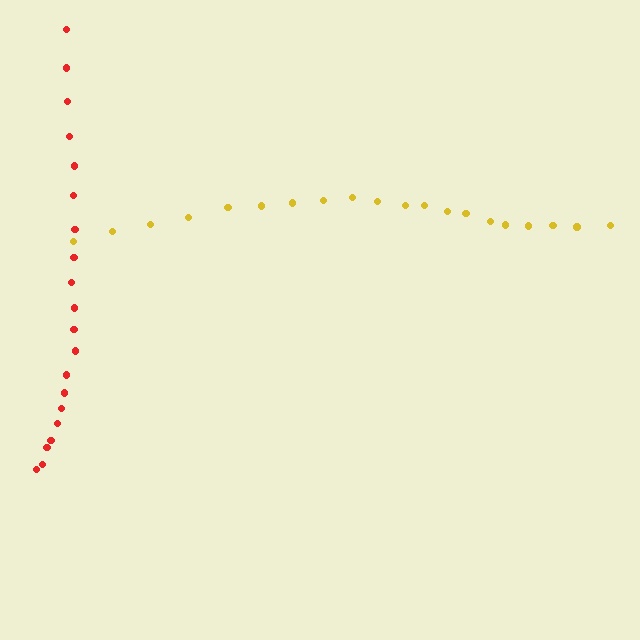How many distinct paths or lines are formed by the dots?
There are 2 distinct paths.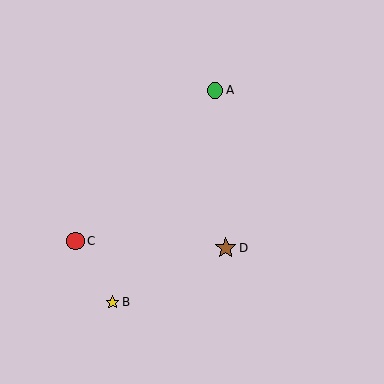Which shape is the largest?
The brown star (labeled D) is the largest.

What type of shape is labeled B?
Shape B is a yellow star.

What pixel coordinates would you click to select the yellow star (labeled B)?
Click at (112, 302) to select the yellow star B.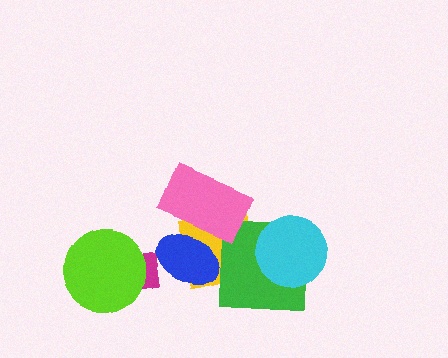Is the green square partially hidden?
Yes, it is partially covered by another shape.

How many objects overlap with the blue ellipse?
3 objects overlap with the blue ellipse.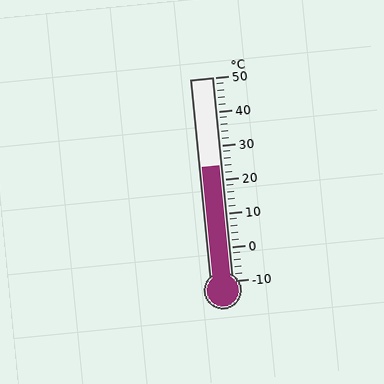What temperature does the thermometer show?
The thermometer shows approximately 24°C.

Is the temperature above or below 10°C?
The temperature is above 10°C.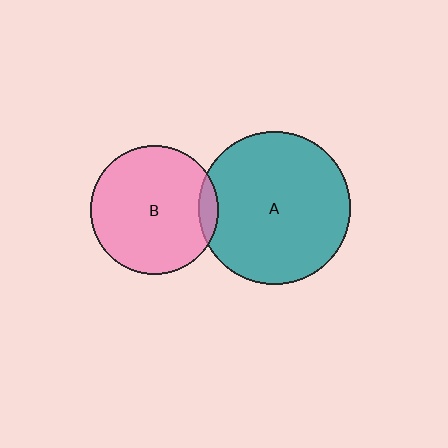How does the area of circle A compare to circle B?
Approximately 1.4 times.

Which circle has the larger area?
Circle A (teal).